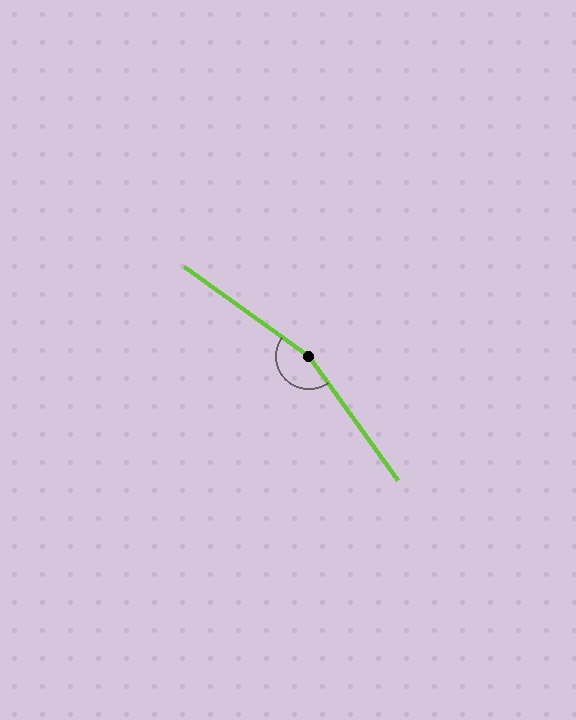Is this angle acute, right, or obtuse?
It is obtuse.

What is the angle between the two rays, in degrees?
Approximately 161 degrees.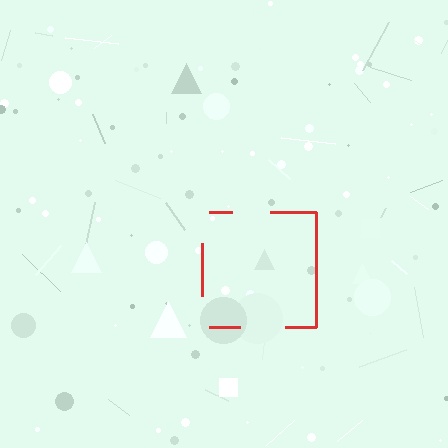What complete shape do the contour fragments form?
The contour fragments form a square.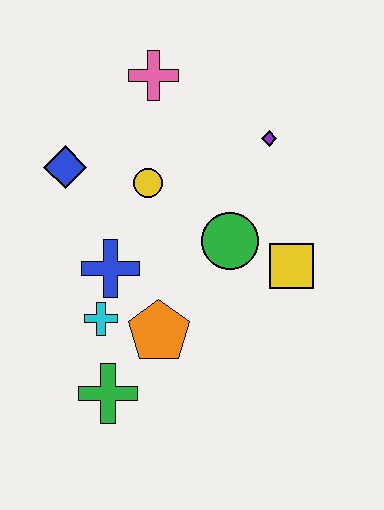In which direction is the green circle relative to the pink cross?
The green circle is below the pink cross.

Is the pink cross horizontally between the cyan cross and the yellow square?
Yes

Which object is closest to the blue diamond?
The yellow circle is closest to the blue diamond.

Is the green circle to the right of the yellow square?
No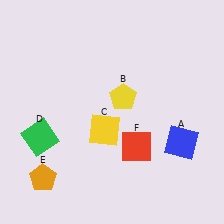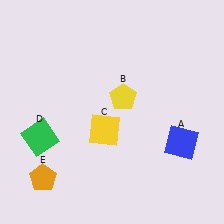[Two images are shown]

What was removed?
The red square (F) was removed in Image 2.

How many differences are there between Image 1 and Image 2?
There is 1 difference between the two images.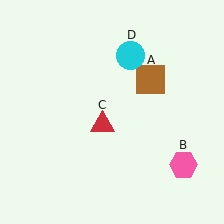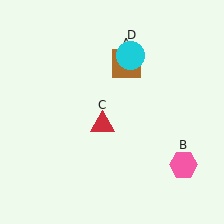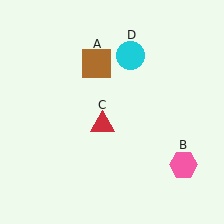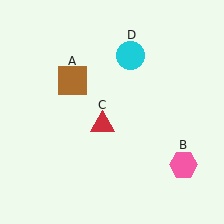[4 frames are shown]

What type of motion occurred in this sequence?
The brown square (object A) rotated counterclockwise around the center of the scene.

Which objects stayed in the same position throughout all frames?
Pink hexagon (object B) and red triangle (object C) and cyan circle (object D) remained stationary.